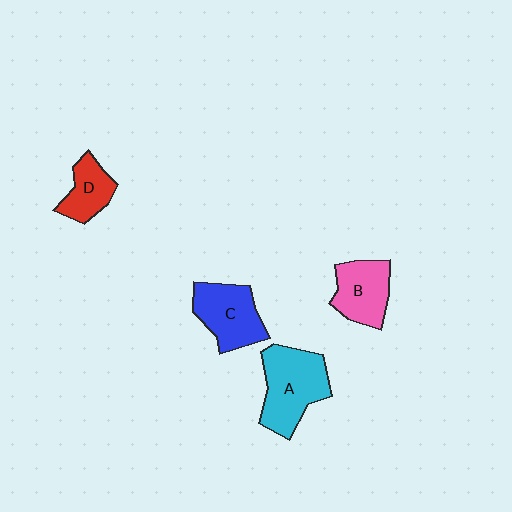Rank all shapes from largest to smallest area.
From largest to smallest: A (cyan), C (blue), B (pink), D (red).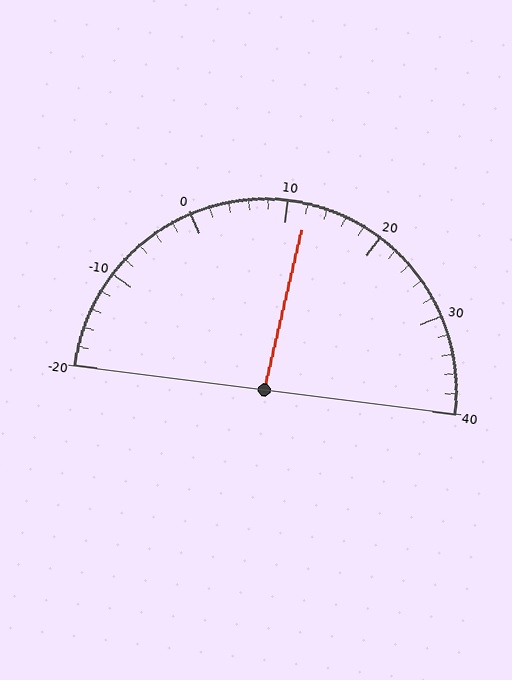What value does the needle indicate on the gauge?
The needle indicates approximately 12.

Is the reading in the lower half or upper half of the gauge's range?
The reading is in the upper half of the range (-20 to 40).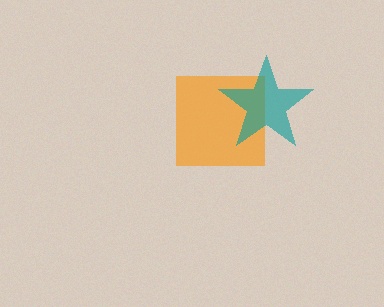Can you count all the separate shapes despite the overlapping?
Yes, there are 2 separate shapes.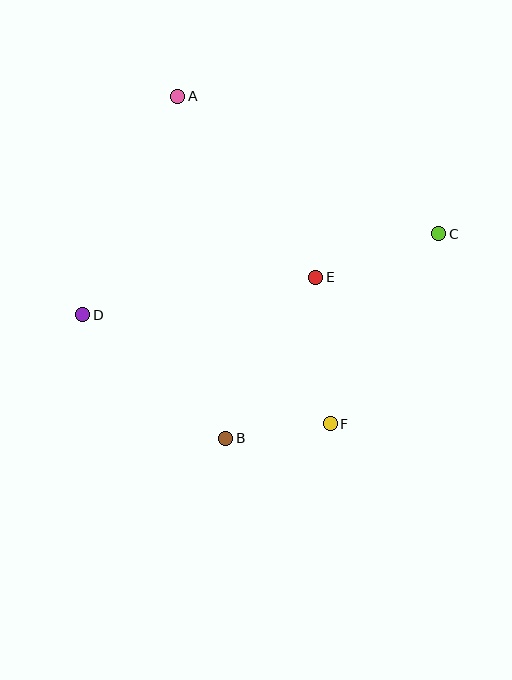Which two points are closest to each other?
Points B and F are closest to each other.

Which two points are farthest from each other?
Points C and D are farthest from each other.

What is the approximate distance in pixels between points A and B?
The distance between A and B is approximately 346 pixels.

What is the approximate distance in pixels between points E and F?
The distance between E and F is approximately 147 pixels.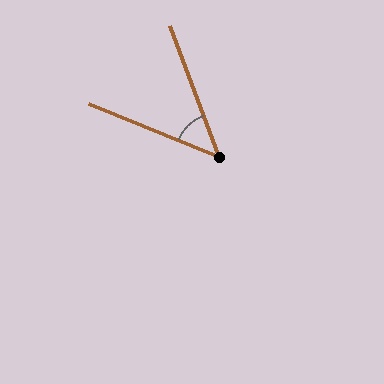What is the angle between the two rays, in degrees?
Approximately 47 degrees.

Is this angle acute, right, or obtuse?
It is acute.